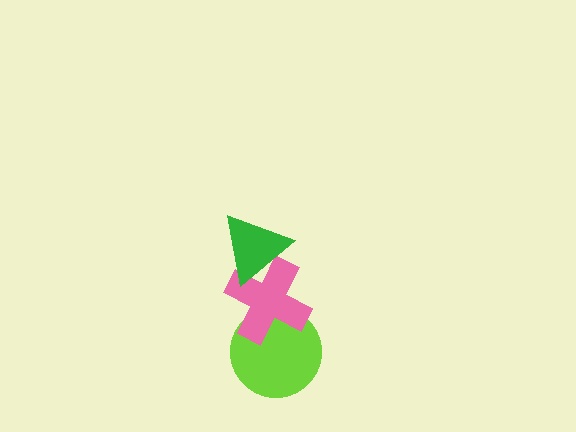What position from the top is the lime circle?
The lime circle is 3rd from the top.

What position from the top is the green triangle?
The green triangle is 1st from the top.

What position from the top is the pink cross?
The pink cross is 2nd from the top.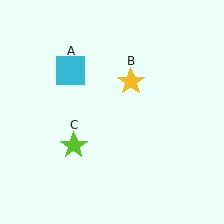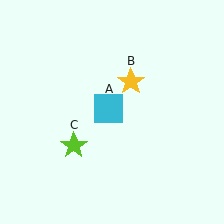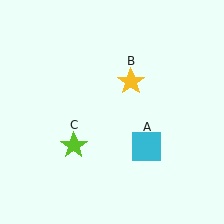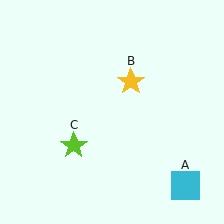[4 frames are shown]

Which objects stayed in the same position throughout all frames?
Yellow star (object B) and lime star (object C) remained stationary.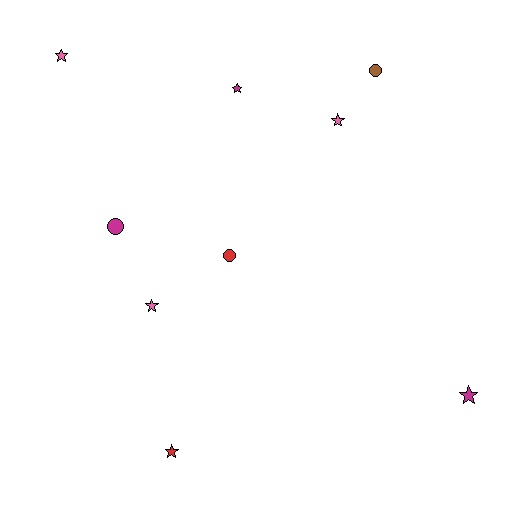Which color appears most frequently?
Magenta, with 3 objects.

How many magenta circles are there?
There is 1 magenta circle.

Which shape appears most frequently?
Star, with 6 objects.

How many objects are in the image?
There are 9 objects.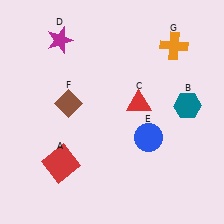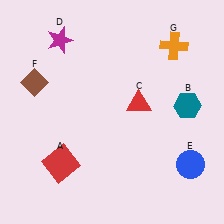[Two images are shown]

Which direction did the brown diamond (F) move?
The brown diamond (F) moved left.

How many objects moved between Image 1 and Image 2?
2 objects moved between the two images.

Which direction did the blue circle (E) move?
The blue circle (E) moved right.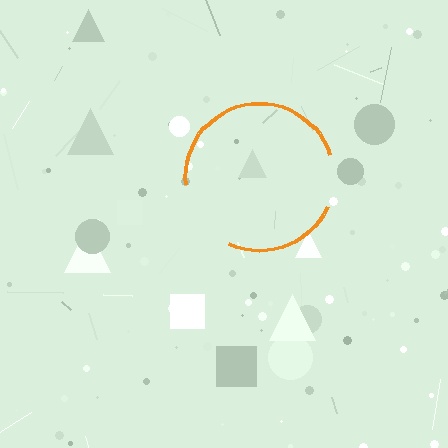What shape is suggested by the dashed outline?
The dashed outline suggests a circle.